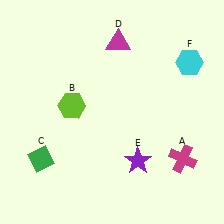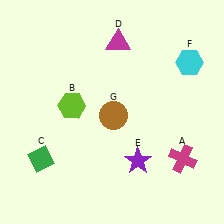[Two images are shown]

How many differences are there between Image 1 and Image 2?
There is 1 difference between the two images.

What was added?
A brown circle (G) was added in Image 2.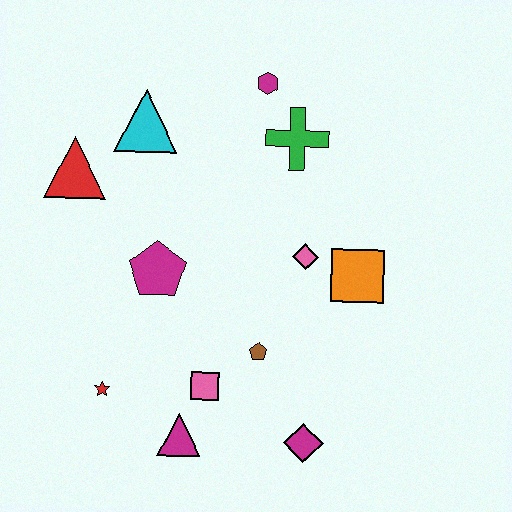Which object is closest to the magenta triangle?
The pink square is closest to the magenta triangle.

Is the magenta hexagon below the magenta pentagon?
No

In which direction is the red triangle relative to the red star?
The red triangle is above the red star.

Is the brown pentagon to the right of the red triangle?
Yes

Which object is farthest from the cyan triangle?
The magenta diamond is farthest from the cyan triangle.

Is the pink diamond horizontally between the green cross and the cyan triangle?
No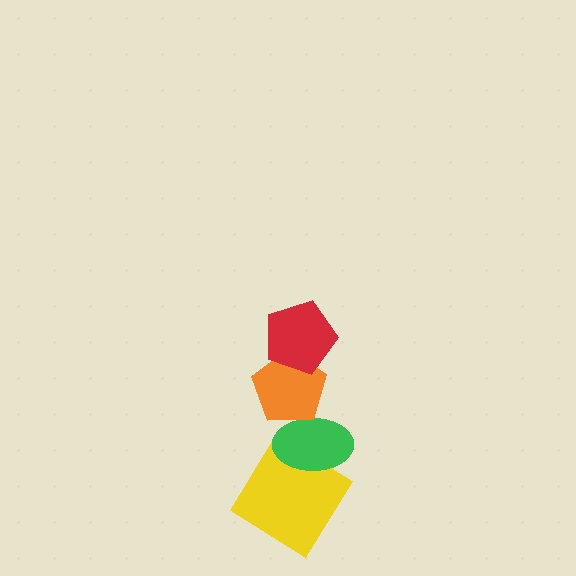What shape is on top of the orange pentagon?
The red pentagon is on top of the orange pentagon.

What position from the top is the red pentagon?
The red pentagon is 1st from the top.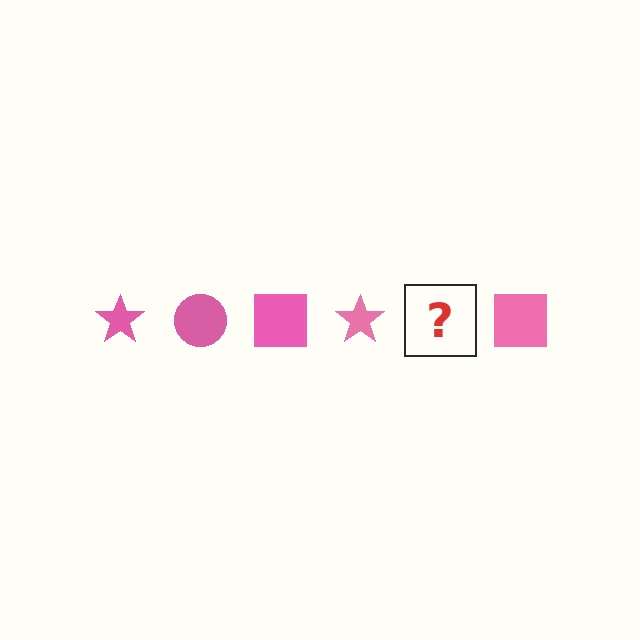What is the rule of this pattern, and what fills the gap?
The rule is that the pattern cycles through star, circle, square shapes in pink. The gap should be filled with a pink circle.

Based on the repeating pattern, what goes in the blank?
The blank should be a pink circle.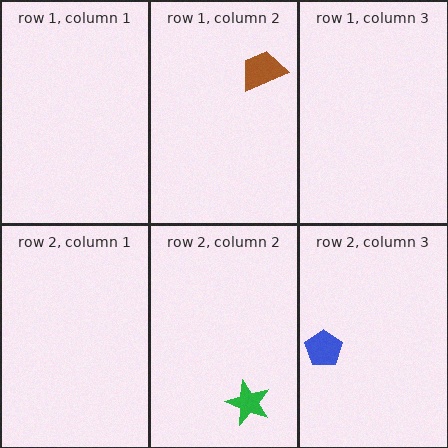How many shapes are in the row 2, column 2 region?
1.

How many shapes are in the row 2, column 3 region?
1.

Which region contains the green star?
The row 2, column 2 region.